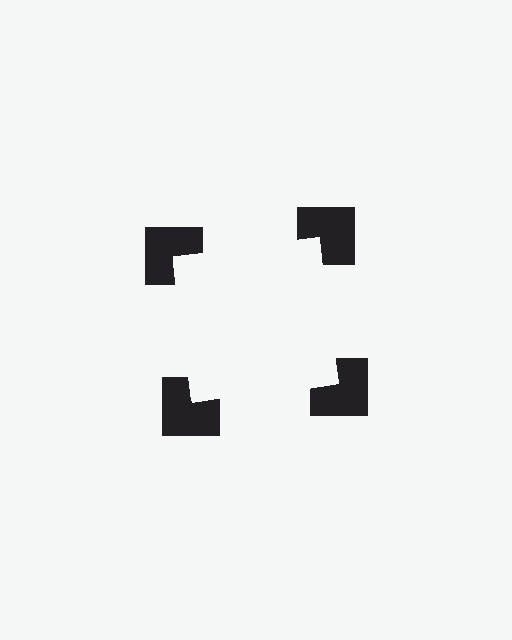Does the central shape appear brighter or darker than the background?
It typically appears slightly brighter than the background, even though no actual brightness change is drawn.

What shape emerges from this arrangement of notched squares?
An illusory square — its edges are inferred from the aligned wedge cuts in the notched squares, not physically drawn.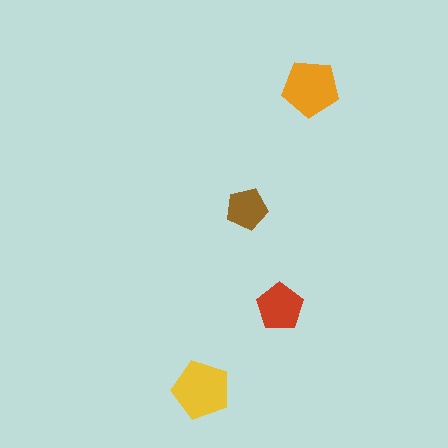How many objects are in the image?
There are 4 objects in the image.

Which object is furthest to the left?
The yellow pentagon is leftmost.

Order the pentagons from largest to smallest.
the yellow one, the orange one, the red one, the brown one.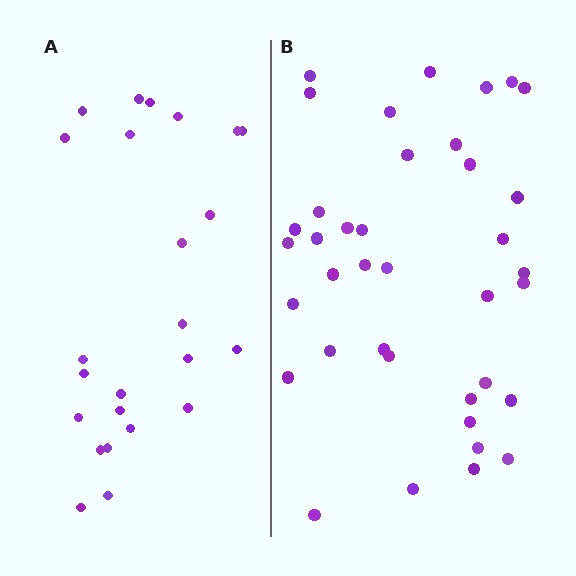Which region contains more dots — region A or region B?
Region B (the right region) has more dots.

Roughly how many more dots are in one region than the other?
Region B has approximately 15 more dots than region A.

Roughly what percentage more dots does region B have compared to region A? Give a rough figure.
About 60% more.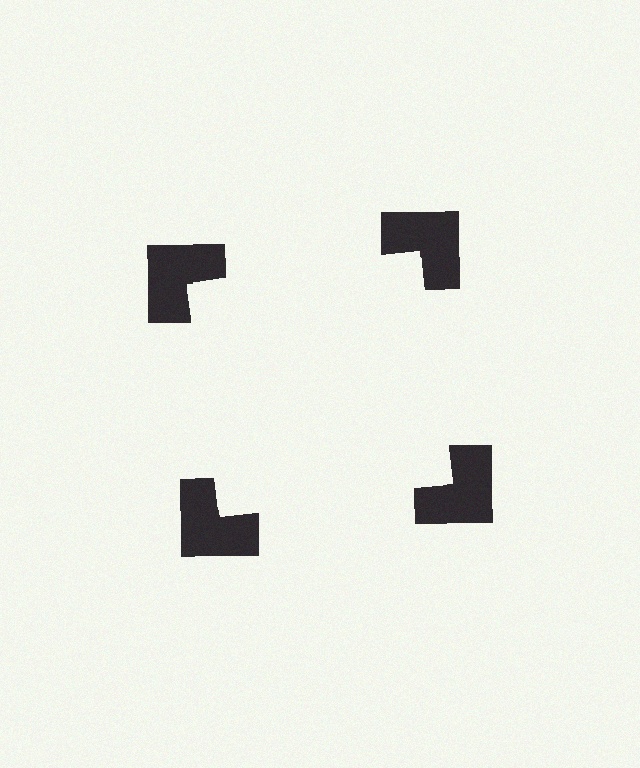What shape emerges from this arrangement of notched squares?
An illusory square — its edges are inferred from the aligned wedge cuts in the notched squares, not physically drawn.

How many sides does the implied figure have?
4 sides.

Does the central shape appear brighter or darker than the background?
It typically appears slightly brighter than the background, even though no actual brightness change is drawn.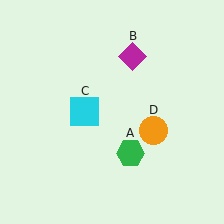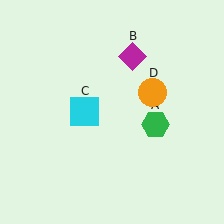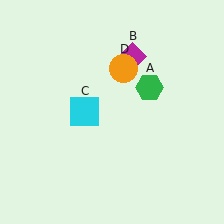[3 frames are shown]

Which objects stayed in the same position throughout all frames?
Magenta diamond (object B) and cyan square (object C) remained stationary.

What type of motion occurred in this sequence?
The green hexagon (object A), orange circle (object D) rotated counterclockwise around the center of the scene.